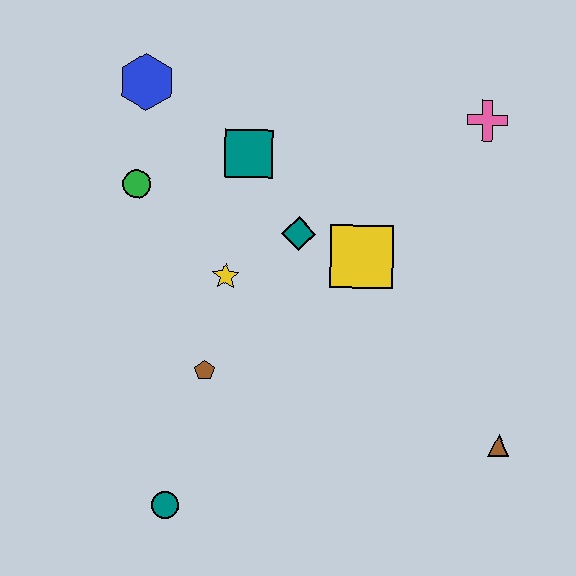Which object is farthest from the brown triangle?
The blue hexagon is farthest from the brown triangle.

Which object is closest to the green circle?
The blue hexagon is closest to the green circle.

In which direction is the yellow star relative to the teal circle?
The yellow star is above the teal circle.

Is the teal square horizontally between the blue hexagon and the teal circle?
No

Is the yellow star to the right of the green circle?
Yes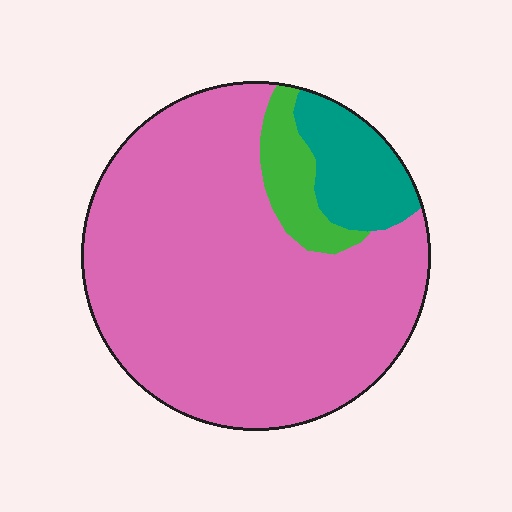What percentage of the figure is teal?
Teal takes up about one eighth (1/8) of the figure.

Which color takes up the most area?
Pink, at roughly 80%.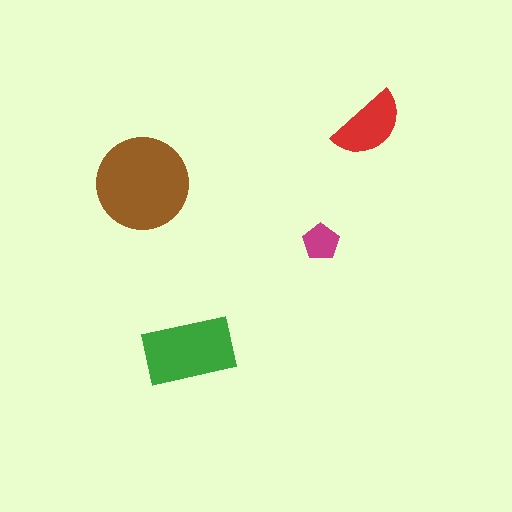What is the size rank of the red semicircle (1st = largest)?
3rd.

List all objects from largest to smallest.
The brown circle, the green rectangle, the red semicircle, the magenta pentagon.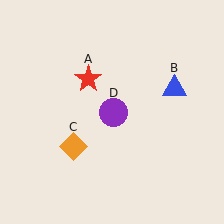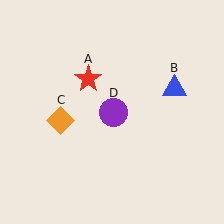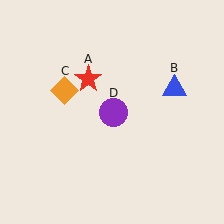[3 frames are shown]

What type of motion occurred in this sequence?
The orange diamond (object C) rotated clockwise around the center of the scene.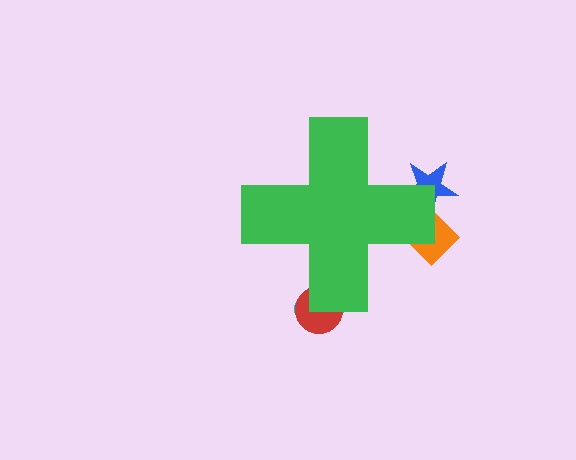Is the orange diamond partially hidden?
Yes, the orange diamond is partially hidden behind the green cross.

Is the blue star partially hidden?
Yes, the blue star is partially hidden behind the green cross.